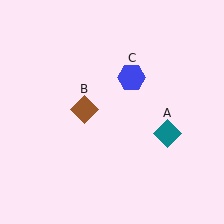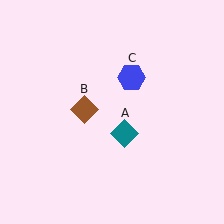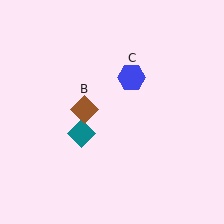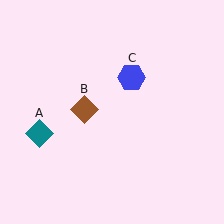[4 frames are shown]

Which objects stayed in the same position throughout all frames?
Brown diamond (object B) and blue hexagon (object C) remained stationary.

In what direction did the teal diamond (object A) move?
The teal diamond (object A) moved left.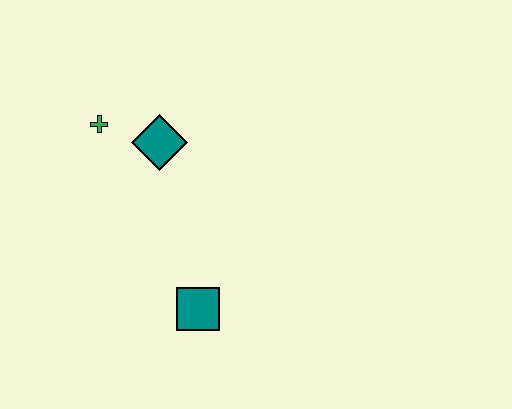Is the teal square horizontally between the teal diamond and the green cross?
No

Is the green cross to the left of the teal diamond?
Yes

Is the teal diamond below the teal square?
No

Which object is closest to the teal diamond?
The green cross is closest to the teal diamond.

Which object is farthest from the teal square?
The green cross is farthest from the teal square.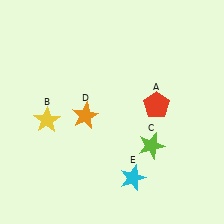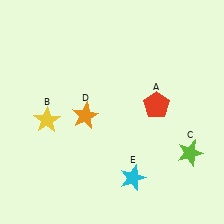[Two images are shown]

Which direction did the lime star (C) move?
The lime star (C) moved right.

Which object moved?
The lime star (C) moved right.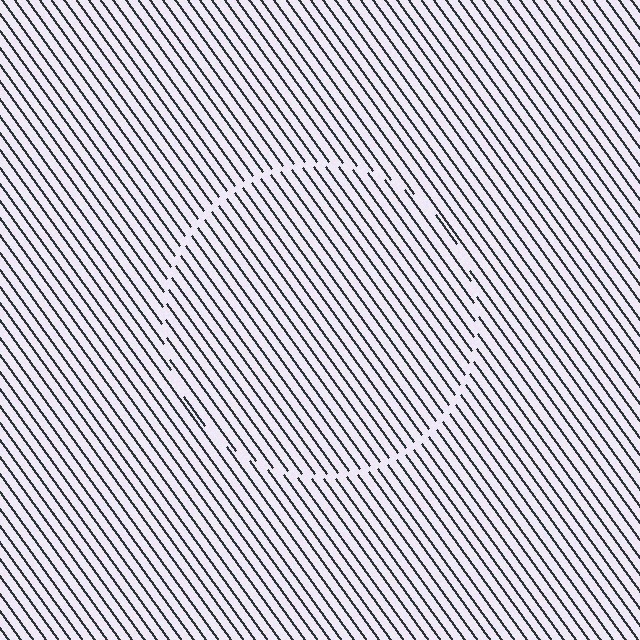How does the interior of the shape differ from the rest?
The interior of the shape contains the same grating, shifted by half a period — the contour is defined by the phase discontinuity where line-ends from the inner and outer gratings abut.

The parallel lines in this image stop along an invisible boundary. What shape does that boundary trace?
An illusory circle. The interior of the shape contains the same grating, shifted by half a period — the contour is defined by the phase discontinuity where line-ends from the inner and outer gratings abut.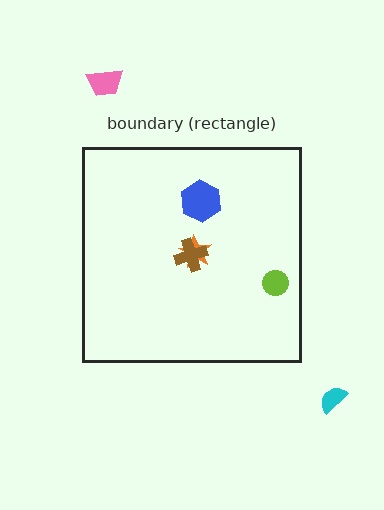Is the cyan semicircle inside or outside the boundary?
Outside.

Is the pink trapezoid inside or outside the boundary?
Outside.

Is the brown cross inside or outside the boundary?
Inside.